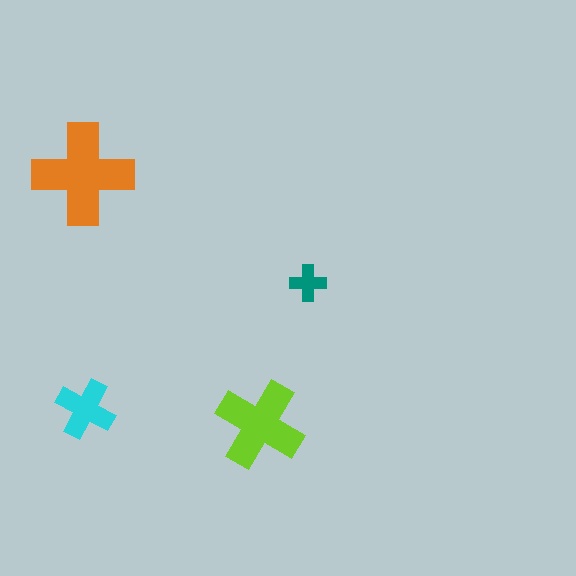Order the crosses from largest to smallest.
the orange one, the lime one, the cyan one, the teal one.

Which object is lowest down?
The lime cross is bottommost.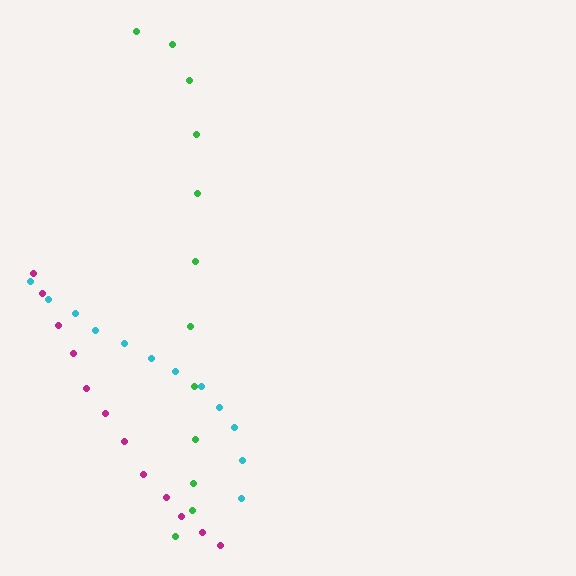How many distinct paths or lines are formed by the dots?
There are 3 distinct paths.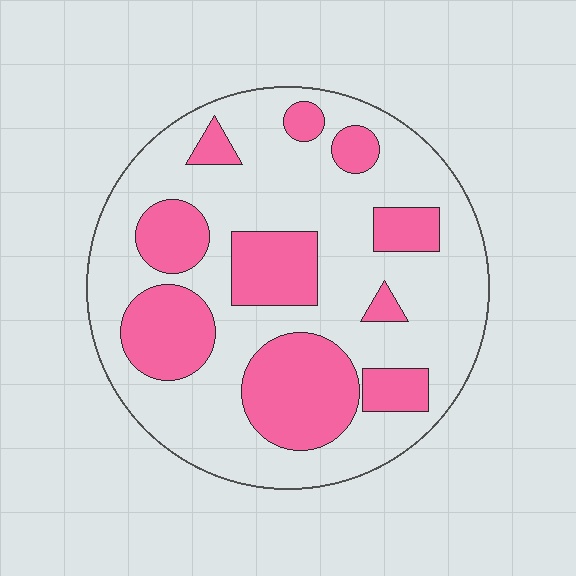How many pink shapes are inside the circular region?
10.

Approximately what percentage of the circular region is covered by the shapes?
Approximately 30%.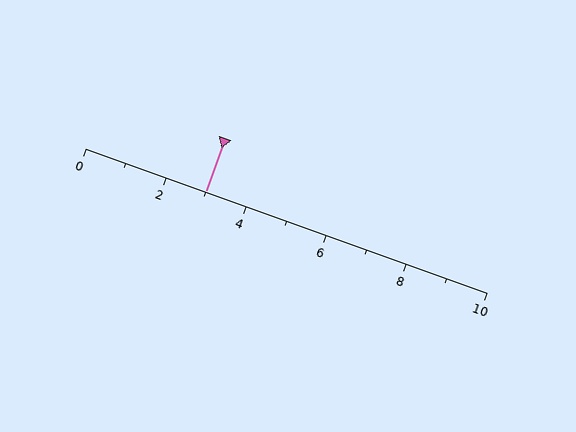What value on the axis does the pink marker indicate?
The marker indicates approximately 3.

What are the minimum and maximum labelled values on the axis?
The axis runs from 0 to 10.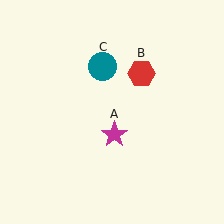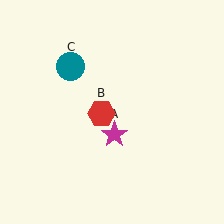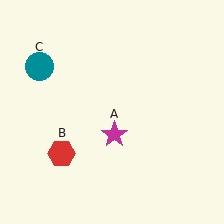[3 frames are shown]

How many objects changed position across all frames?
2 objects changed position: red hexagon (object B), teal circle (object C).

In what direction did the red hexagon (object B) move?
The red hexagon (object B) moved down and to the left.